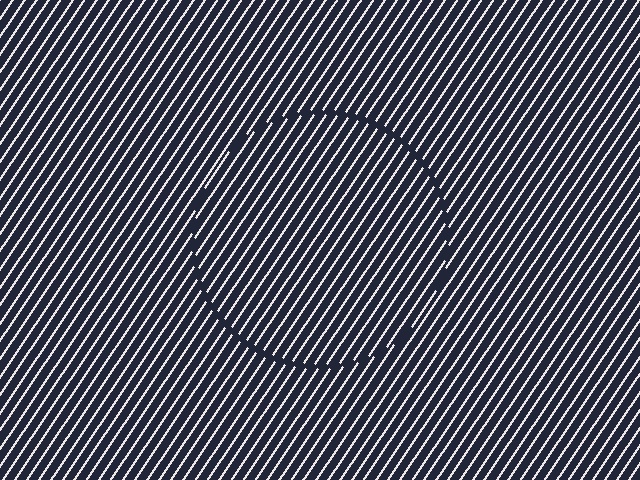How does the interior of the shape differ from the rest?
The interior of the shape contains the same grating, shifted by half a period — the contour is defined by the phase discontinuity where line-ends from the inner and outer gratings abut.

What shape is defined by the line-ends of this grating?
An illusory circle. The interior of the shape contains the same grating, shifted by half a period — the contour is defined by the phase discontinuity where line-ends from the inner and outer gratings abut.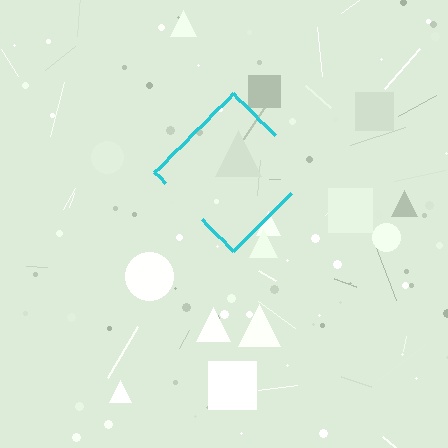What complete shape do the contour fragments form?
The contour fragments form a diamond.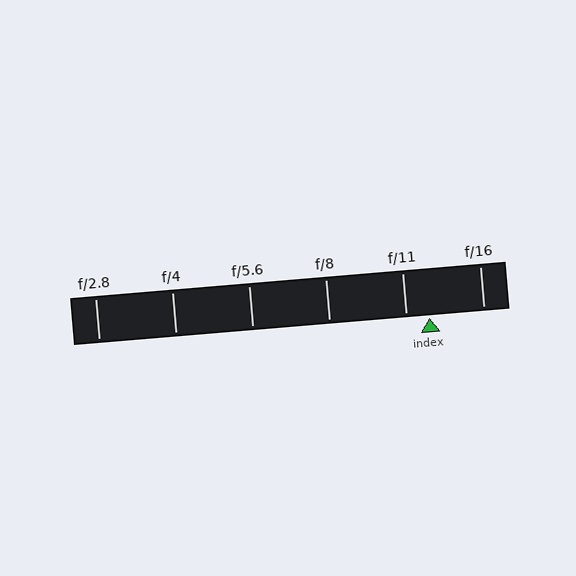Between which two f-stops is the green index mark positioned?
The index mark is between f/11 and f/16.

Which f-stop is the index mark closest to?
The index mark is closest to f/11.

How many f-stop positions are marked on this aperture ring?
There are 6 f-stop positions marked.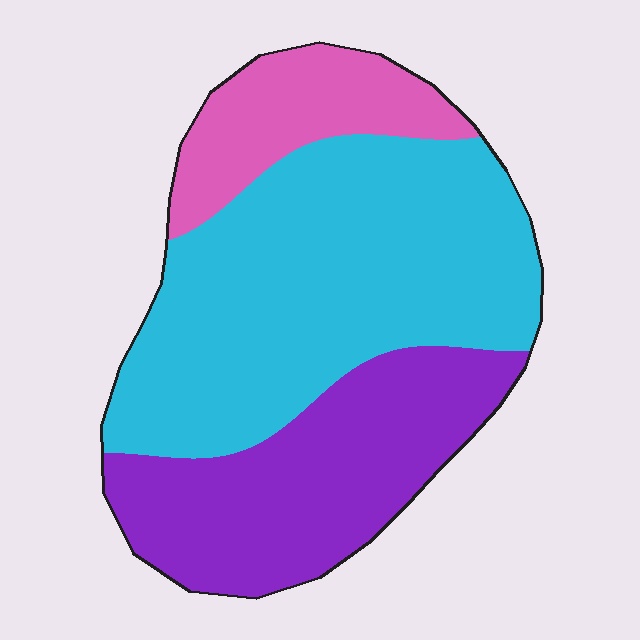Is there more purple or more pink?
Purple.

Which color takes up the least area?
Pink, at roughly 15%.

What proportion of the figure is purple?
Purple covers 32% of the figure.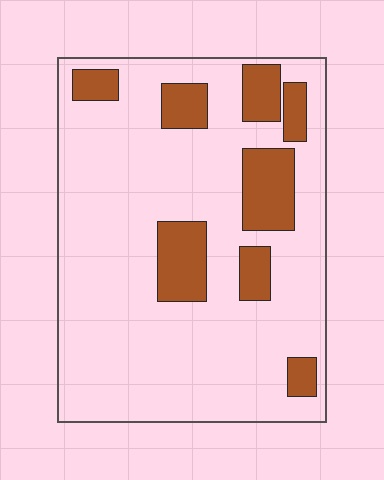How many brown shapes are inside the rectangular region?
8.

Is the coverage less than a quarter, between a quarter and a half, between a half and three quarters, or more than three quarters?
Less than a quarter.